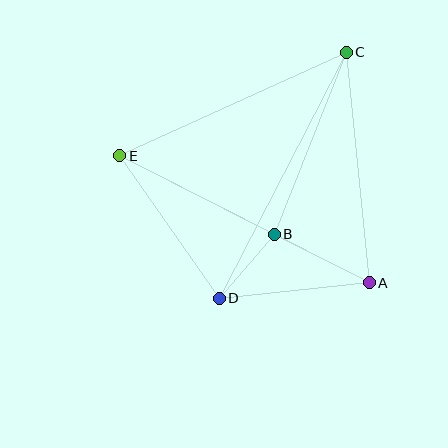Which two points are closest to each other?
Points B and D are closest to each other.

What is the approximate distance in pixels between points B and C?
The distance between B and C is approximately 196 pixels.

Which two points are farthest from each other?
Points A and E are farthest from each other.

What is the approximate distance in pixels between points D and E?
The distance between D and E is approximately 174 pixels.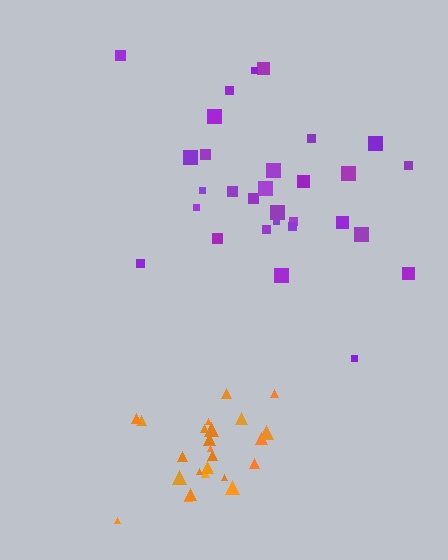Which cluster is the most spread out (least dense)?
Purple.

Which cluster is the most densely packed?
Orange.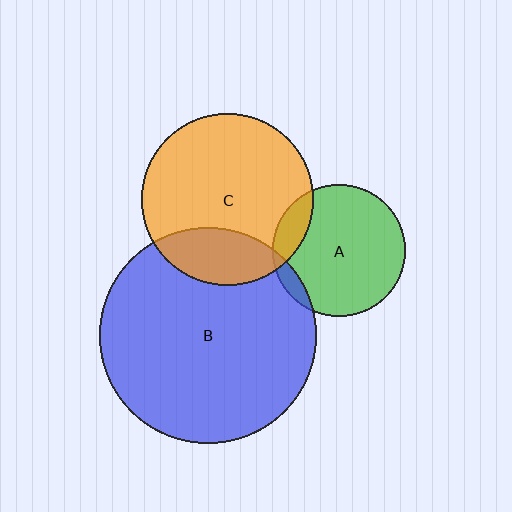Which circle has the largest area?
Circle B (blue).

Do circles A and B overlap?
Yes.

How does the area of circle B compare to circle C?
Approximately 1.6 times.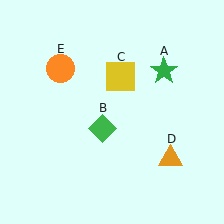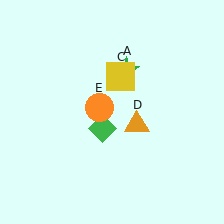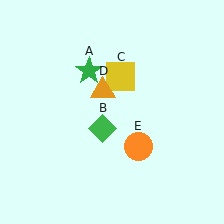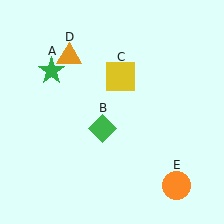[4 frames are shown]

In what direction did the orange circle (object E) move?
The orange circle (object E) moved down and to the right.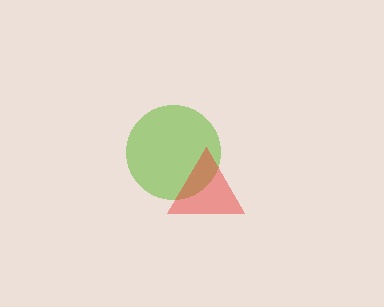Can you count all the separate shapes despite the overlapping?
Yes, there are 2 separate shapes.